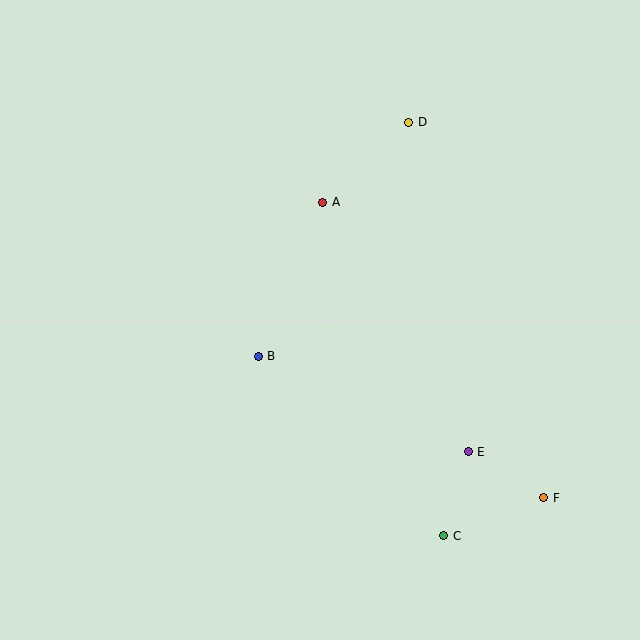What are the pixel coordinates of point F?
Point F is at (544, 498).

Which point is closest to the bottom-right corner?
Point F is closest to the bottom-right corner.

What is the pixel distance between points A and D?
The distance between A and D is 117 pixels.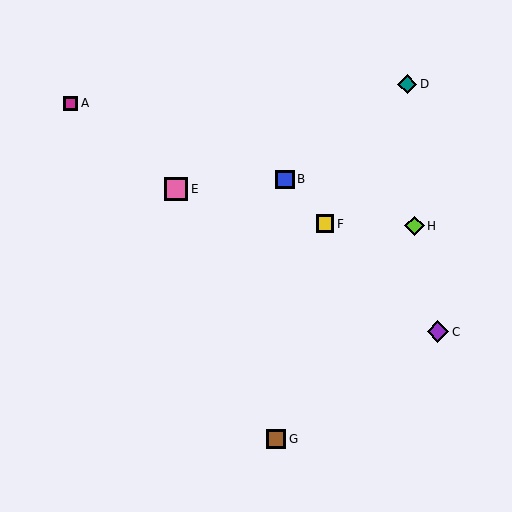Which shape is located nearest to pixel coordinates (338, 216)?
The yellow square (labeled F) at (325, 224) is nearest to that location.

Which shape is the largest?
The pink square (labeled E) is the largest.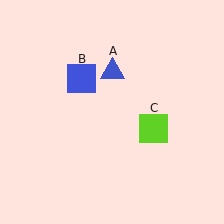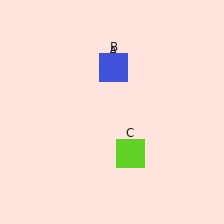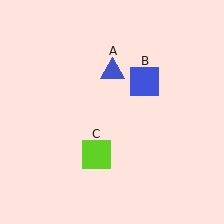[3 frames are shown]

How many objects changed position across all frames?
2 objects changed position: blue square (object B), lime square (object C).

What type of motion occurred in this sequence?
The blue square (object B), lime square (object C) rotated clockwise around the center of the scene.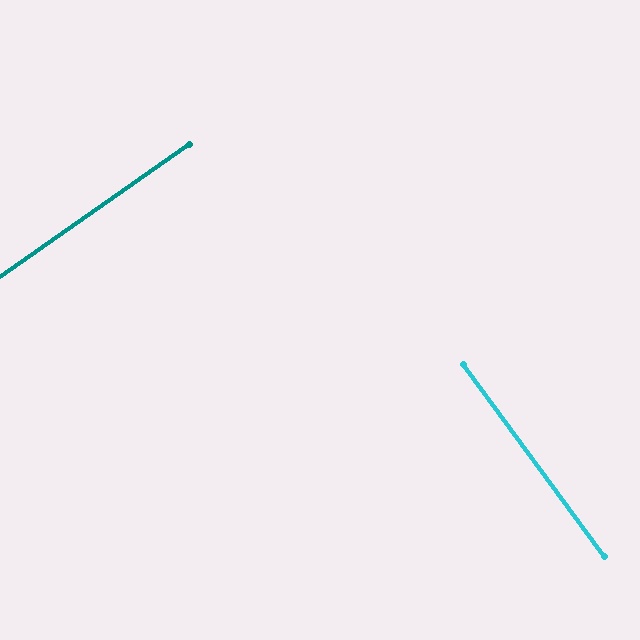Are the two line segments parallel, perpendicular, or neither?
Perpendicular — they meet at approximately 89°.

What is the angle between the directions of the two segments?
Approximately 89 degrees.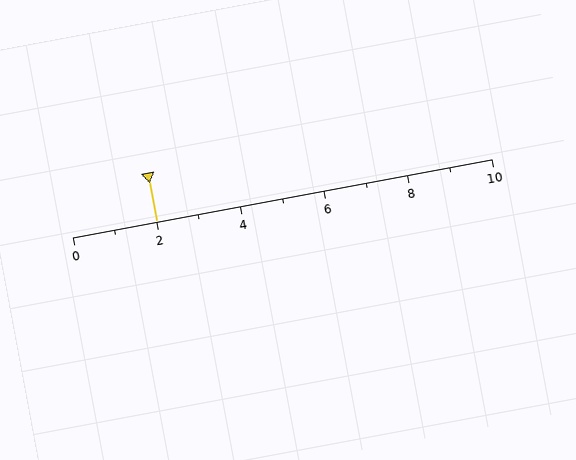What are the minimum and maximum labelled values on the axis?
The axis runs from 0 to 10.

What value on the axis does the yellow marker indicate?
The marker indicates approximately 2.